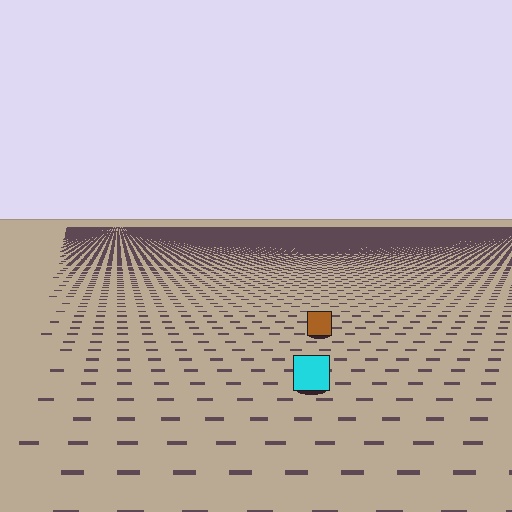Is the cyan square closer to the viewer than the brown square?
Yes. The cyan square is closer — you can tell from the texture gradient: the ground texture is coarser near it.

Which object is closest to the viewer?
The cyan square is closest. The texture marks near it are larger and more spread out.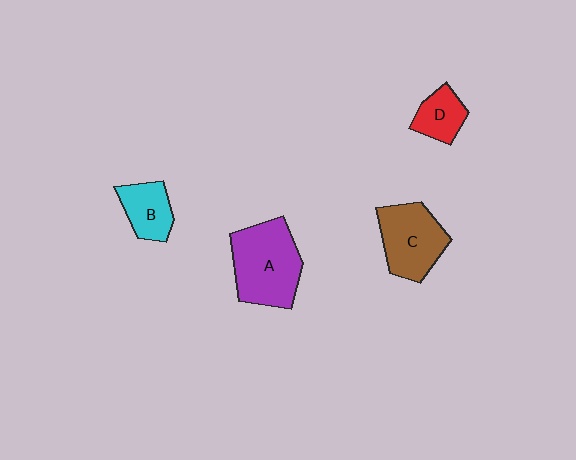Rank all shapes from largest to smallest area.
From largest to smallest: A (purple), C (brown), B (cyan), D (red).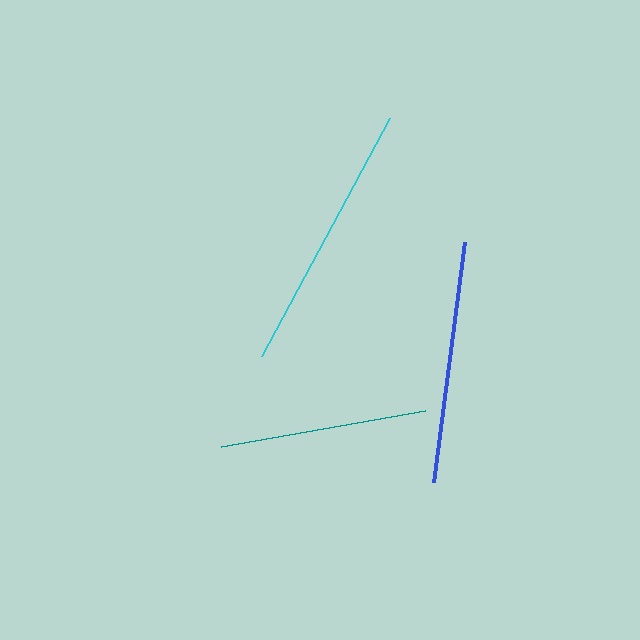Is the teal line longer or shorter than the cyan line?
The cyan line is longer than the teal line.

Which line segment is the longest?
The cyan line is the longest at approximately 271 pixels.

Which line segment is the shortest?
The teal line is the shortest at approximately 206 pixels.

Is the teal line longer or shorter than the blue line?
The blue line is longer than the teal line.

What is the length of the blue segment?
The blue segment is approximately 243 pixels long.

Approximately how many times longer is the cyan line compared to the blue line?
The cyan line is approximately 1.1 times the length of the blue line.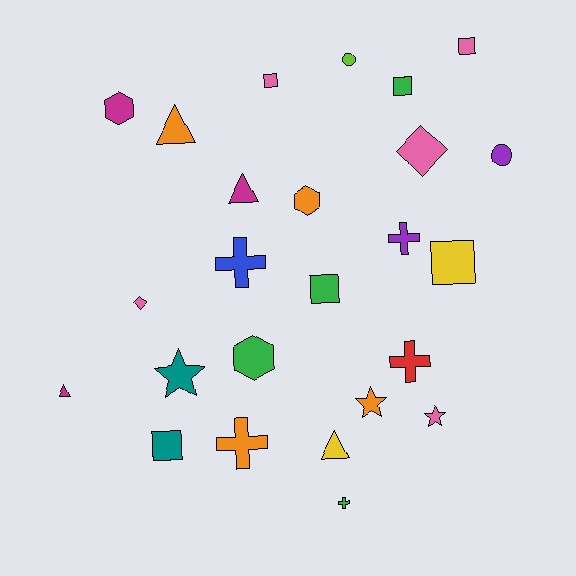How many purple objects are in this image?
There are 2 purple objects.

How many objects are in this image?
There are 25 objects.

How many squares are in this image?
There are 6 squares.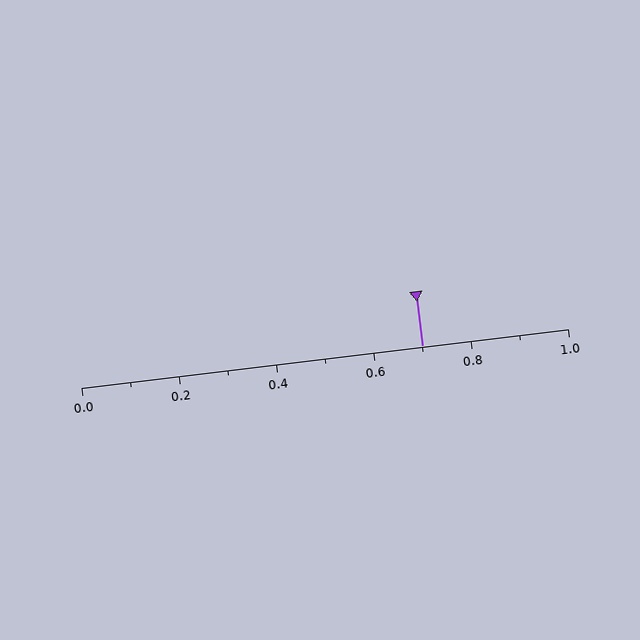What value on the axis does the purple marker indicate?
The marker indicates approximately 0.7.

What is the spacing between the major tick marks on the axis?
The major ticks are spaced 0.2 apart.